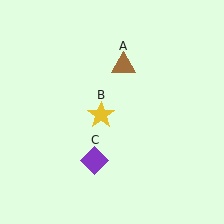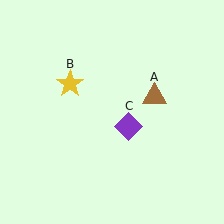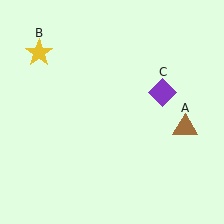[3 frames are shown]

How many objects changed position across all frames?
3 objects changed position: brown triangle (object A), yellow star (object B), purple diamond (object C).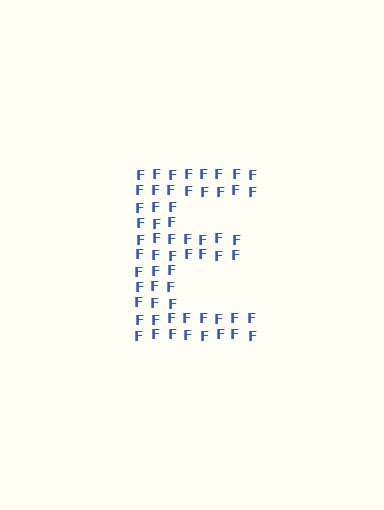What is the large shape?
The large shape is the letter E.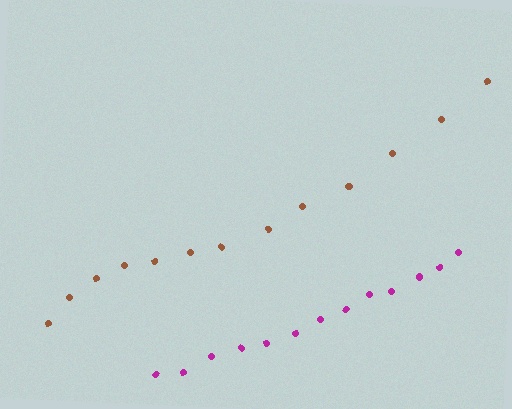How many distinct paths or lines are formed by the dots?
There are 2 distinct paths.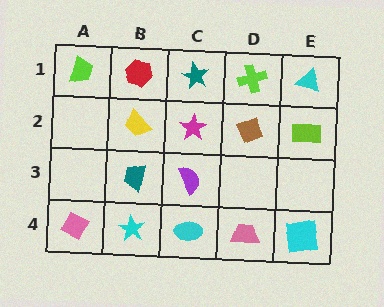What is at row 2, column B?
A yellow trapezoid.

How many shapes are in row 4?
5 shapes.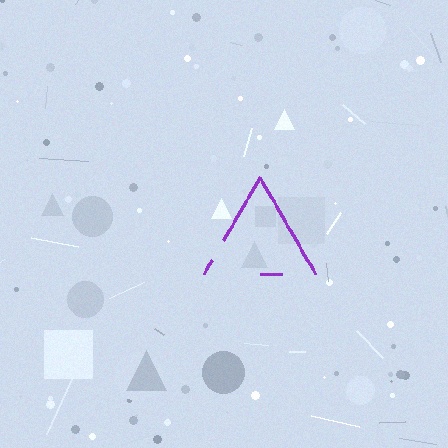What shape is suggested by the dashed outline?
The dashed outline suggests a triangle.